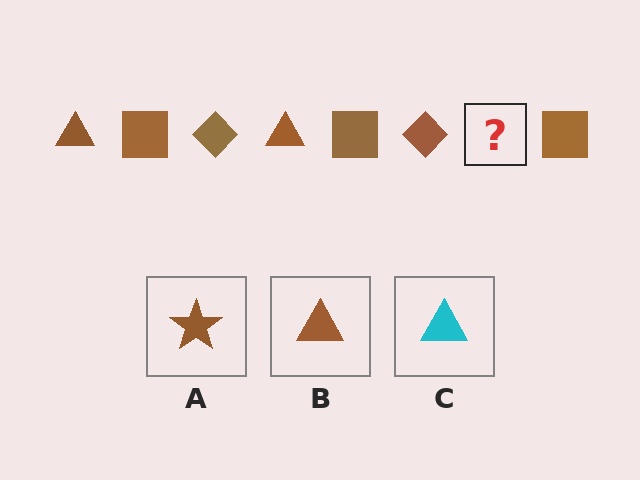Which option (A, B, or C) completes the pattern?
B.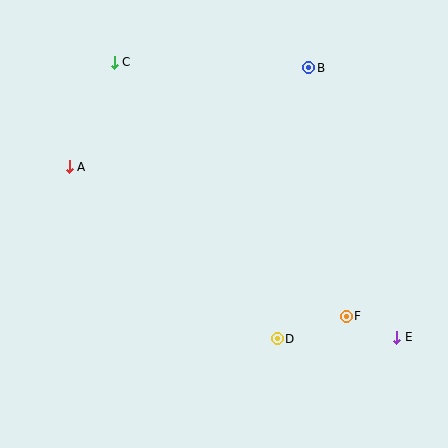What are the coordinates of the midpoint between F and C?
The midpoint between F and C is at (230, 189).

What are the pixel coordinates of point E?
Point E is at (397, 337).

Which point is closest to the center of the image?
Point D at (277, 339) is closest to the center.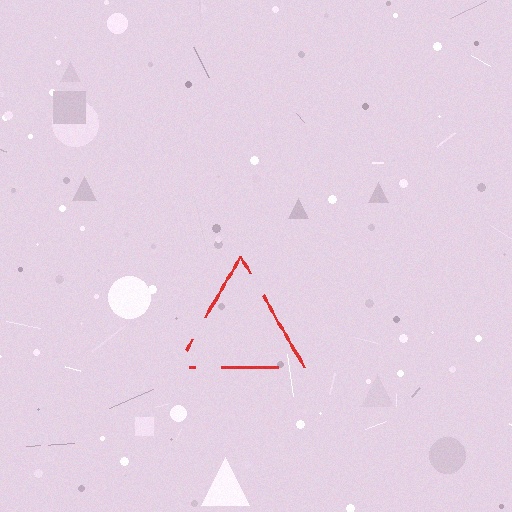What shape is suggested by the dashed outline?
The dashed outline suggests a triangle.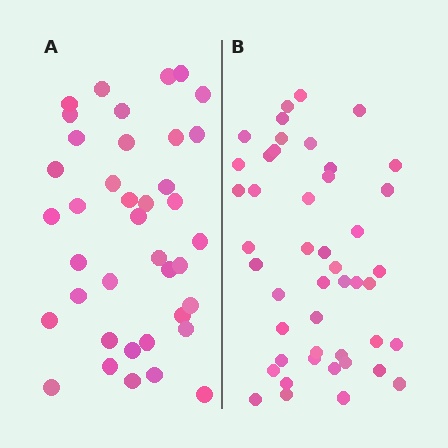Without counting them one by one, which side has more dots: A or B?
Region B (the right region) has more dots.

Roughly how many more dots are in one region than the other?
Region B has roughly 8 or so more dots than region A.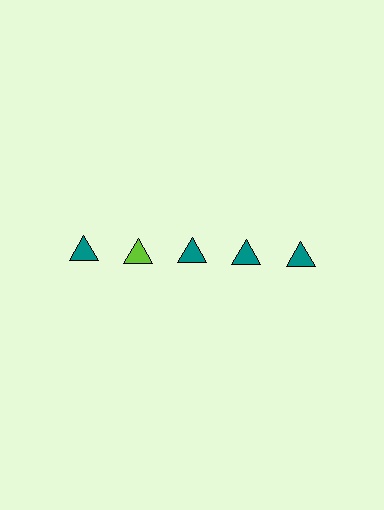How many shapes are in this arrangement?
There are 5 shapes arranged in a grid pattern.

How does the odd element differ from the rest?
It has a different color: lime instead of teal.